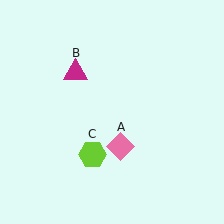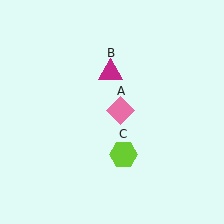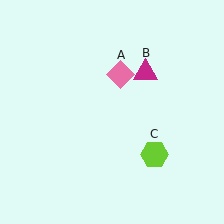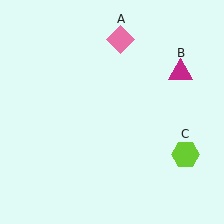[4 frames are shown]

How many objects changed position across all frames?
3 objects changed position: pink diamond (object A), magenta triangle (object B), lime hexagon (object C).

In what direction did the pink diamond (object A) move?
The pink diamond (object A) moved up.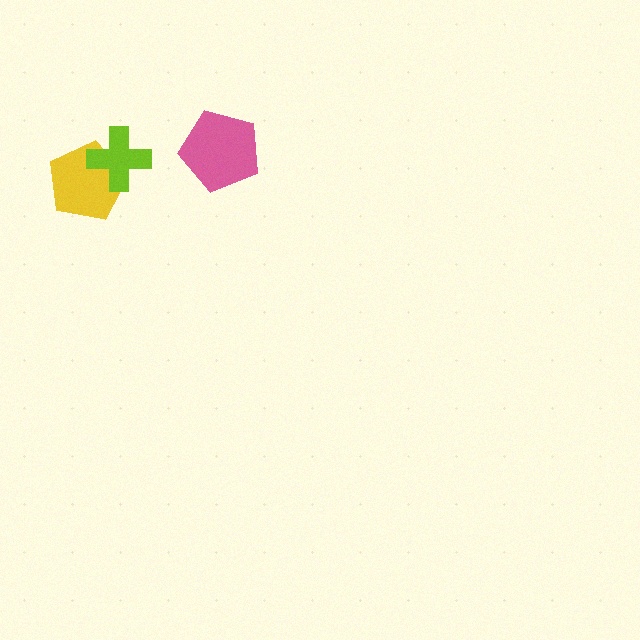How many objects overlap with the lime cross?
1 object overlaps with the lime cross.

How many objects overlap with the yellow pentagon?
1 object overlaps with the yellow pentagon.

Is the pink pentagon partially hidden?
No, no other shape covers it.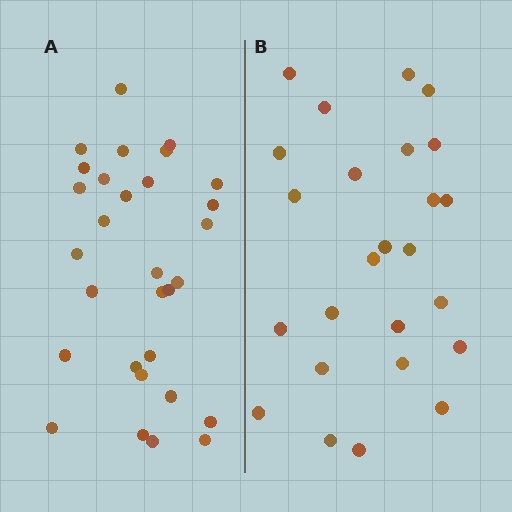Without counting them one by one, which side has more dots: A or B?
Region A (the left region) has more dots.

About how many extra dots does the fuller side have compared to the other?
Region A has about 5 more dots than region B.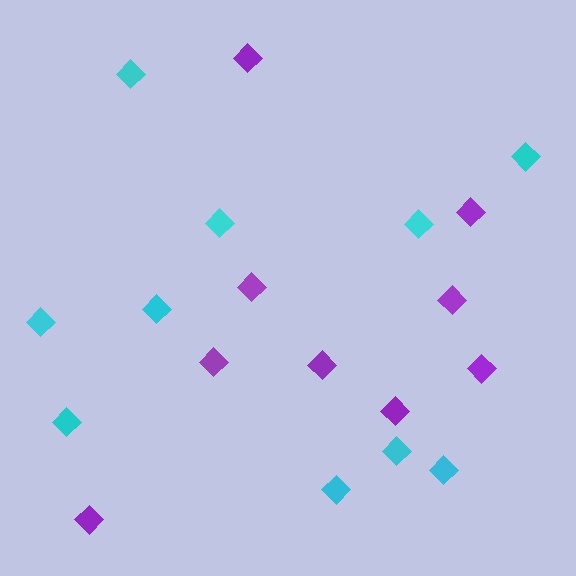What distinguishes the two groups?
There are 2 groups: one group of purple diamonds (9) and one group of cyan diamonds (10).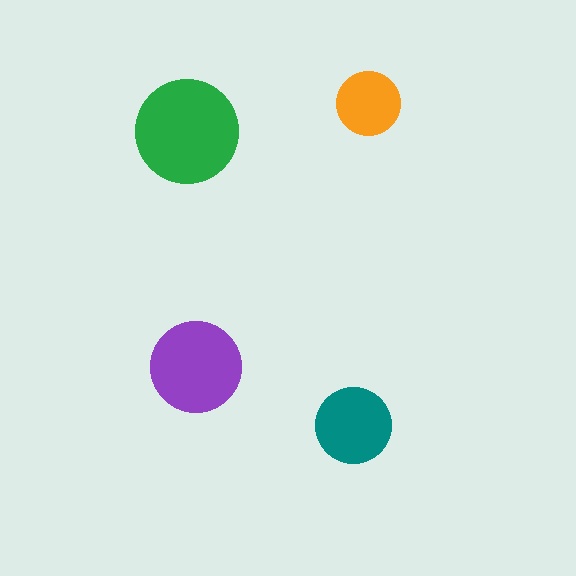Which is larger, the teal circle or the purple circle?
The purple one.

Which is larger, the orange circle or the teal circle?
The teal one.